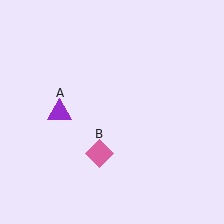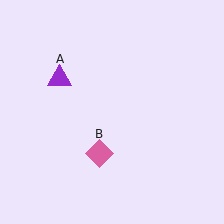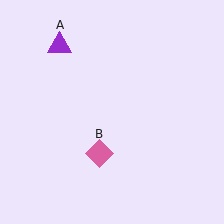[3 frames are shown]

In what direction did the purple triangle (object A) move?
The purple triangle (object A) moved up.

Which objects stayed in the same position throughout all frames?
Pink diamond (object B) remained stationary.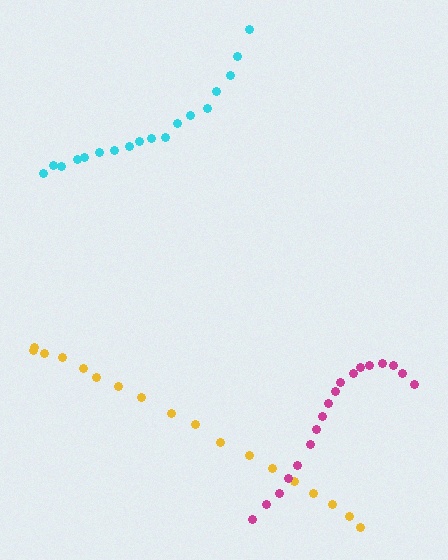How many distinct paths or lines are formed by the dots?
There are 3 distinct paths.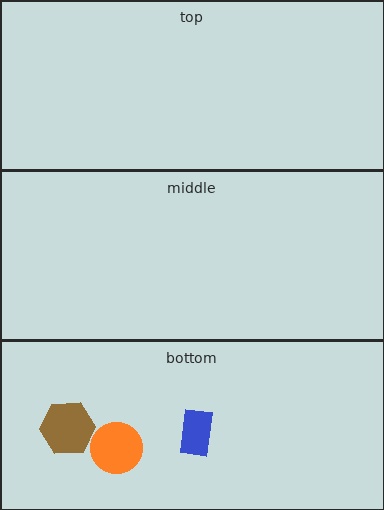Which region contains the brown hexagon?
The bottom region.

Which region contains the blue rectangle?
The bottom region.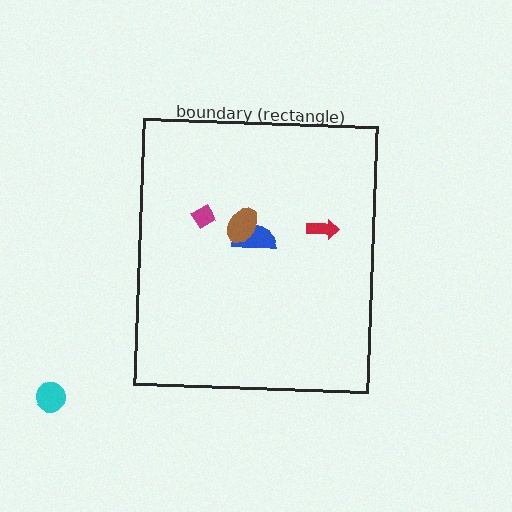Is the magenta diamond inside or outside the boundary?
Inside.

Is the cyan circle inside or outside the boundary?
Outside.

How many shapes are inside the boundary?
4 inside, 1 outside.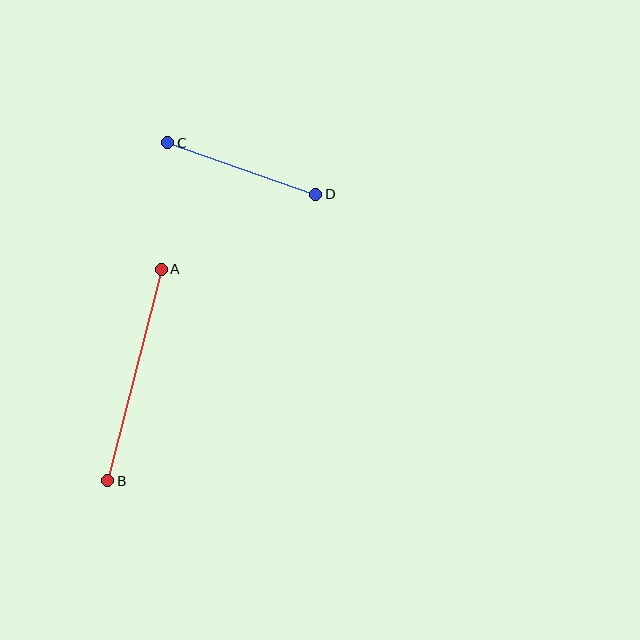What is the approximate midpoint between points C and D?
The midpoint is at approximately (242, 168) pixels.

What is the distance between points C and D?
The distance is approximately 157 pixels.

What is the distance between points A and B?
The distance is approximately 218 pixels.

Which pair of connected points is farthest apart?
Points A and B are farthest apart.